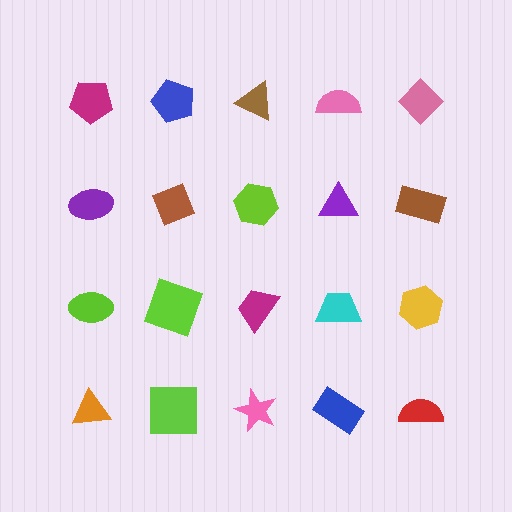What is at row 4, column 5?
A red semicircle.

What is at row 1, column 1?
A magenta pentagon.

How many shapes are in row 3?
5 shapes.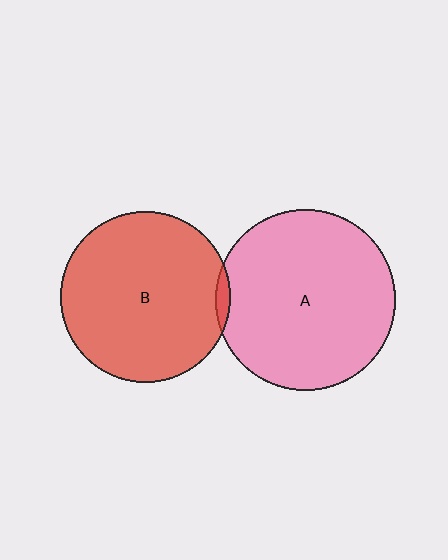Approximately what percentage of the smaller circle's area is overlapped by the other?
Approximately 5%.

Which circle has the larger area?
Circle A (pink).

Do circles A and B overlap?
Yes.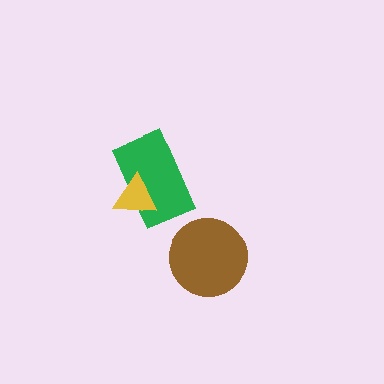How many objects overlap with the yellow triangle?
1 object overlaps with the yellow triangle.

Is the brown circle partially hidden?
No, no other shape covers it.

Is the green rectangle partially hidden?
Yes, it is partially covered by another shape.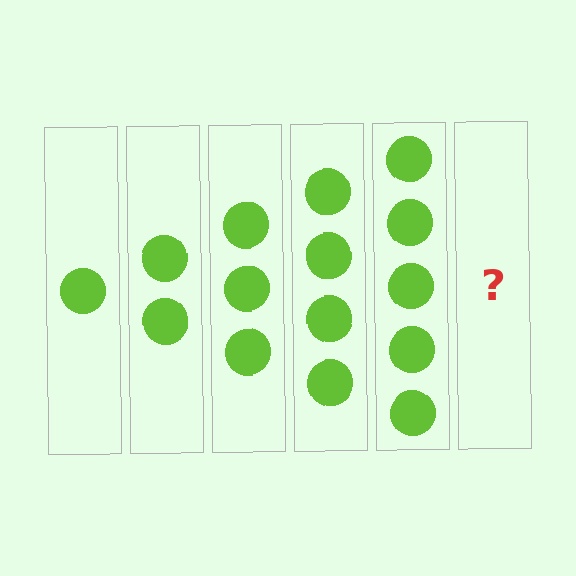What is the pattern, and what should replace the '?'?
The pattern is that each step adds one more circle. The '?' should be 6 circles.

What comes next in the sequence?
The next element should be 6 circles.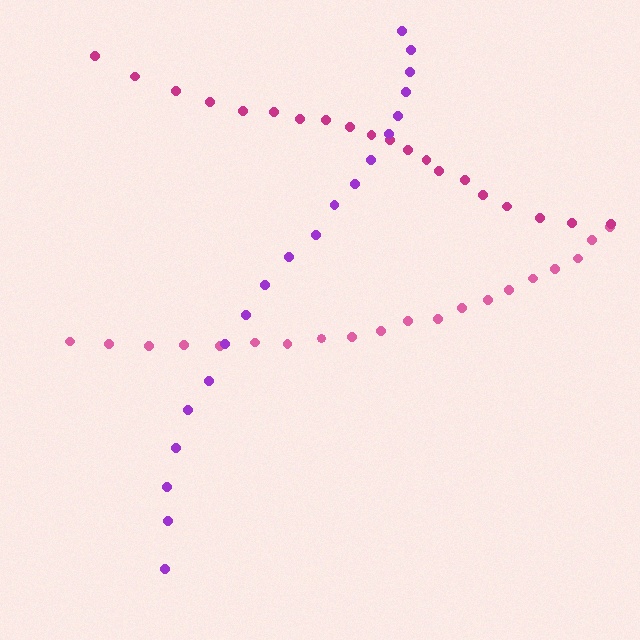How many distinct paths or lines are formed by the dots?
There are 3 distinct paths.